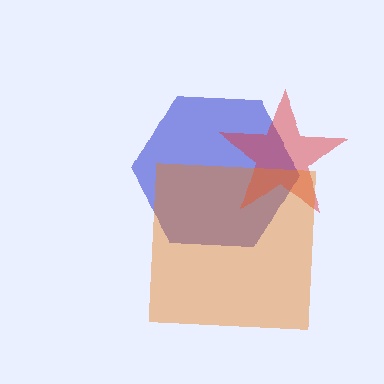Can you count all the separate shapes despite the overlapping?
Yes, there are 3 separate shapes.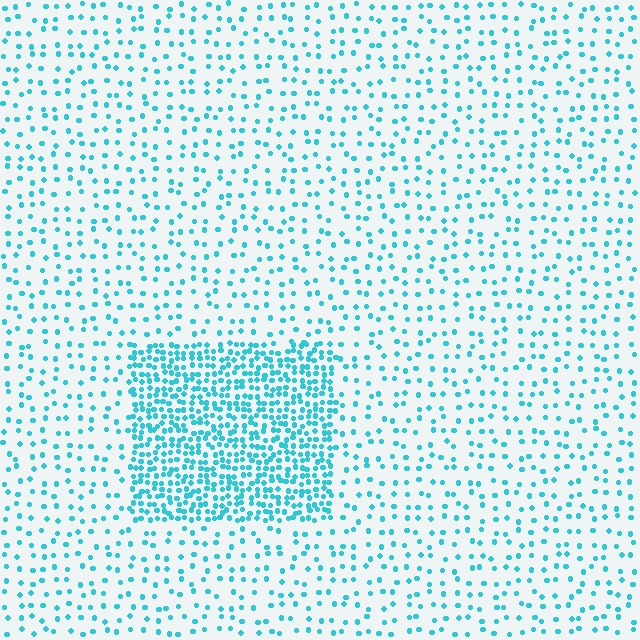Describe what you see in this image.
The image contains small cyan elements arranged at two different densities. A rectangle-shaped region is visible where the elements are more densely packed than the surrounding area.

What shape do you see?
I see a rectangle.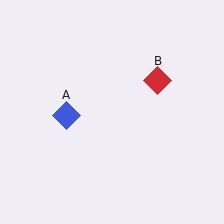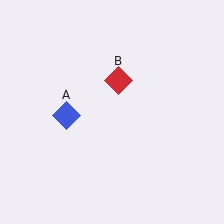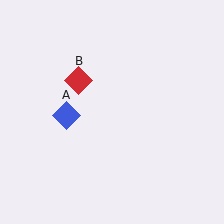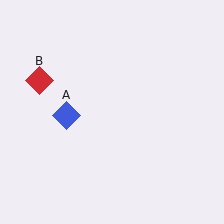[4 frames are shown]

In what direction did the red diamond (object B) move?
The red diamond (object B) moved left.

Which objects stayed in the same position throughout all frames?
Blue diamond (object A) remained stationary.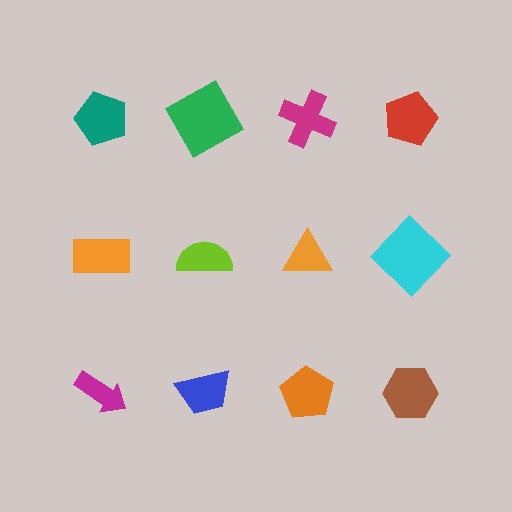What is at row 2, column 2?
A lime semicircle.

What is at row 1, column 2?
A green square.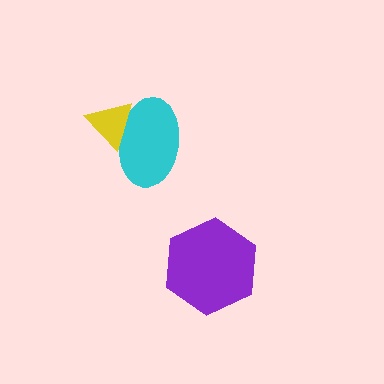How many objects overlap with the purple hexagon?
0 objects overlap with the purple hexagon.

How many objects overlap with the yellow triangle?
1 object overlaps with the yellow triangle.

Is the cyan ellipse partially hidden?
Yes, it is partially covered by another shape.